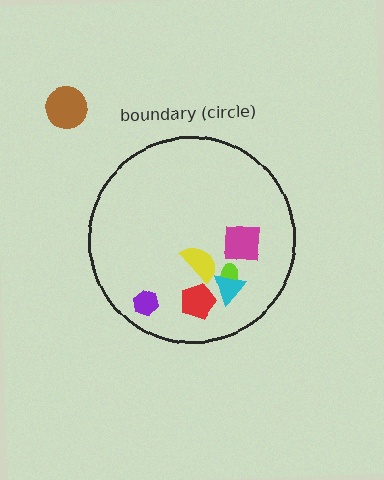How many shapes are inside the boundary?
6 inside, 1 outside.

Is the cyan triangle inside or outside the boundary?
Inside.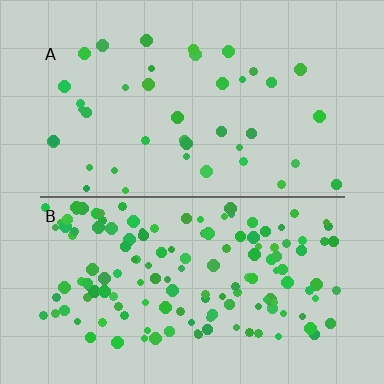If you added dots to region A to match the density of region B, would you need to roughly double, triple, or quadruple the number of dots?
Approximately triple.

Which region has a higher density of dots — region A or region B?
B (the bottom).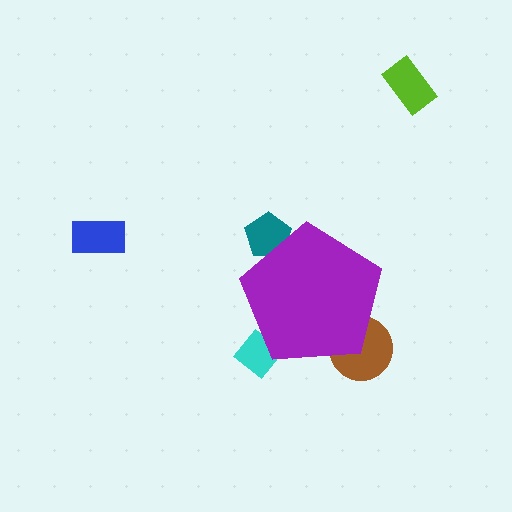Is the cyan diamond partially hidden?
Yes, the cyan diamond is partially hidden behind the purple pentagon.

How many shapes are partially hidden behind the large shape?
3 shapes are partially hidden.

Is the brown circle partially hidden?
Yes, the brown circle is partially hidden behind the purple pentagon.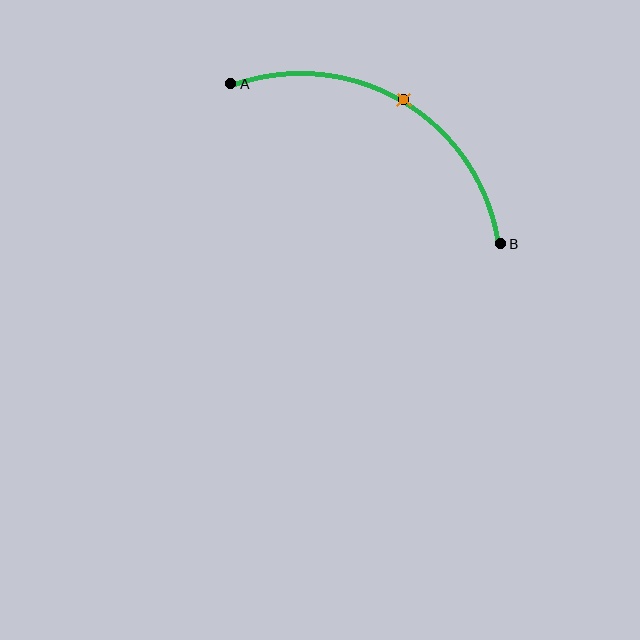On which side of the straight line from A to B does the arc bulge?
The arc bulges above the straight line connecting A and B.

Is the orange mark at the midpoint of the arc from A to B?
Yes. The orange mark lies on the arc at equal arc-length from both A and B — it is the arc midpoint.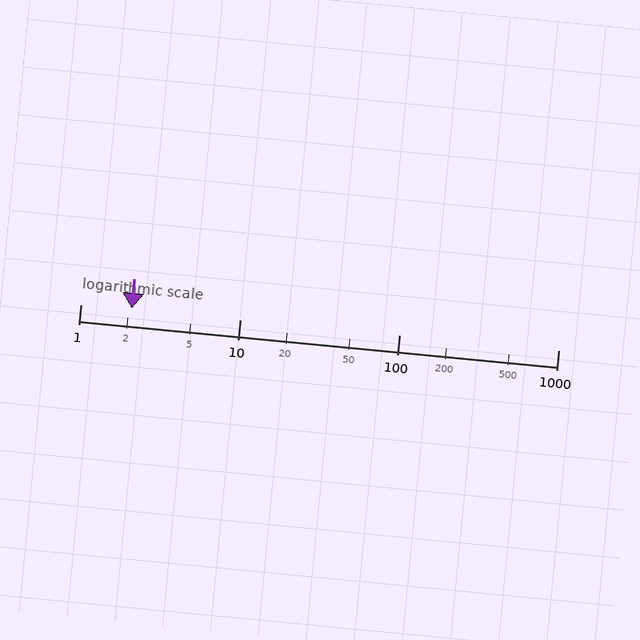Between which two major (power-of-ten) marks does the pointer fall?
The pointer is between 1 and 10.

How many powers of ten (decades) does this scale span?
The scale spans 3 decades, from 1 to 1000.